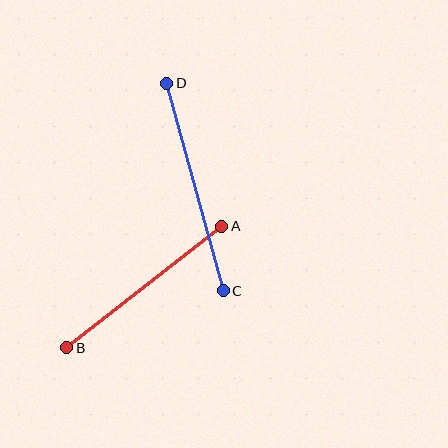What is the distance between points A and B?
The distance is approximately 197 pixels.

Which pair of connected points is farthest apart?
Points C and D are farthest apart.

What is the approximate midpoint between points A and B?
The midpoint is at approximately (144, 287) pixels.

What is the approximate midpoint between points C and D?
The midpoint is at approximately (195, 187) pixels.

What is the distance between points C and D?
The distance is approximately 215 pixels.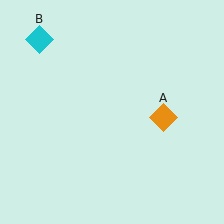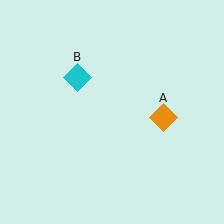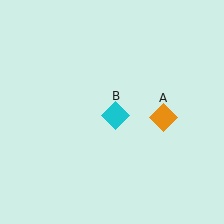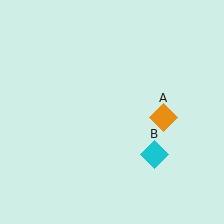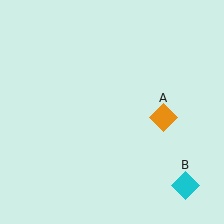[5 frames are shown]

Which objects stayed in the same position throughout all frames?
Orange diamond (object A) remained stationary.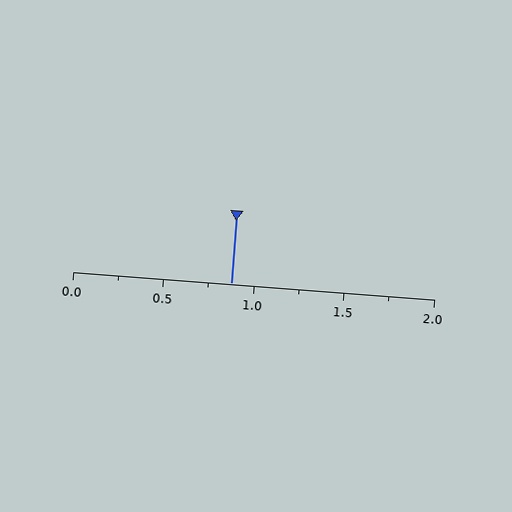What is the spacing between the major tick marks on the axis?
The major ticks are spaced 0.5 apart.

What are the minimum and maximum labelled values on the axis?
The axis runs from 0.0 to 2.0.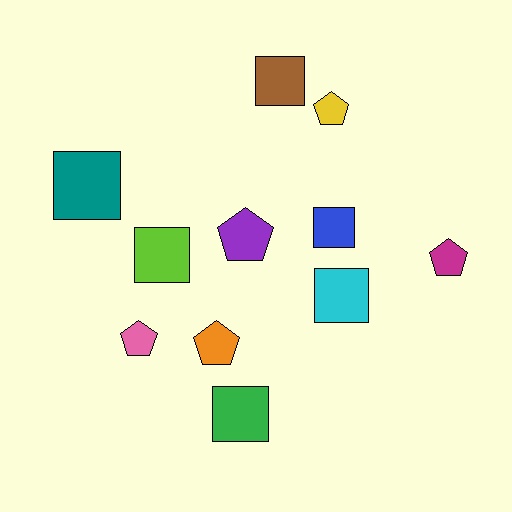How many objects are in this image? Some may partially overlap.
There are 11 objects.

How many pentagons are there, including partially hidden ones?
There are 5 pentagons.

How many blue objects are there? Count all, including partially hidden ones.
There is 1 blue object.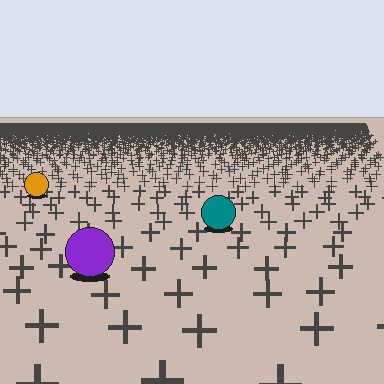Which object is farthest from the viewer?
The orange circle is farthest from the viewer. It appears smaller and the ground texture around it is denser.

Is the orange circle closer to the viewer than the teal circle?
No. The teal circle is closer — you can tell from the texture gradient: the ground texture is coarser near it.